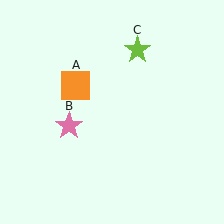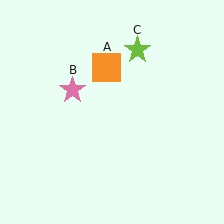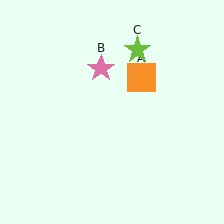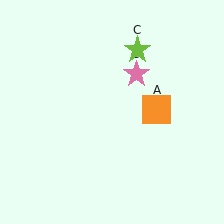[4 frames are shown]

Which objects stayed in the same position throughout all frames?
Lime star (object C) remained stationary.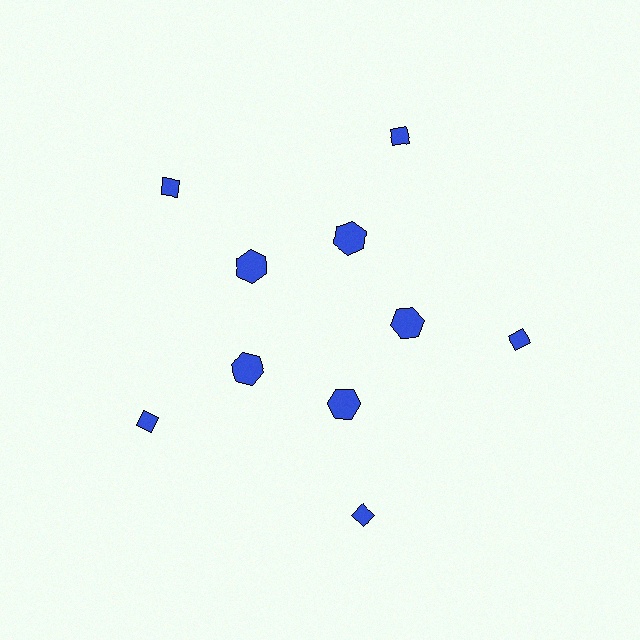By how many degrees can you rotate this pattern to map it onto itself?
The pattern maps onto itself every 72 degrees of rotation.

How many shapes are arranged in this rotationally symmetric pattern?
There are 10 shapes, arranged in 5 groups of 2.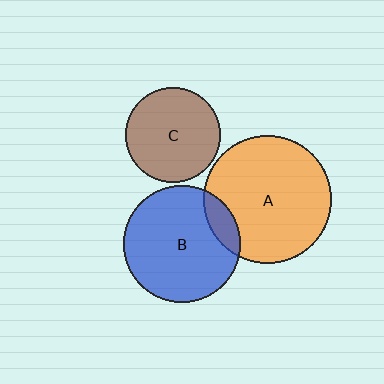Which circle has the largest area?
Circle A (orange).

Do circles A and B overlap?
Yes.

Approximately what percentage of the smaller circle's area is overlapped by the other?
Approximately 15%.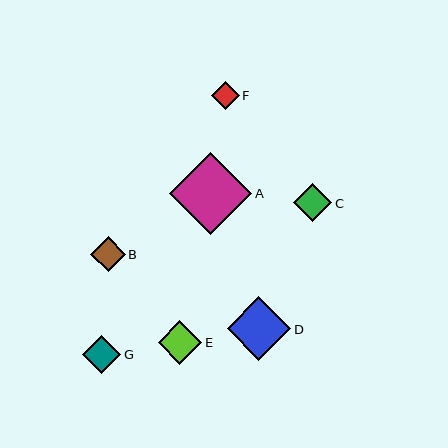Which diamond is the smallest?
Diamond F is the smallest with a size of approximately 28 pixels.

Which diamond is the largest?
Diamond A is the largest with a size of approximately 82 pixels.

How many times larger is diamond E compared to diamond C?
Diamond E is approximately 1.2 times the size of diamond C.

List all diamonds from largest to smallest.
From largest to smallest: A, D, E, G, C, B, F.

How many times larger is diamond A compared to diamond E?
Diamond A is approximately 1.9 times the size of diamond E.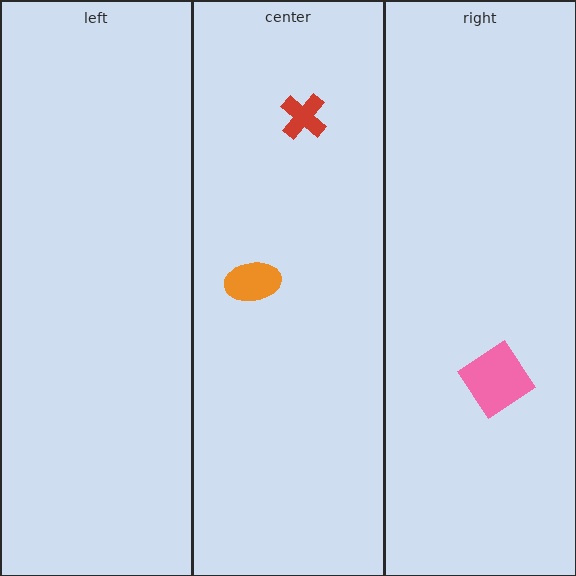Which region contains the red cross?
The center region.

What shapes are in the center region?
The orange ellipse, the red cross.